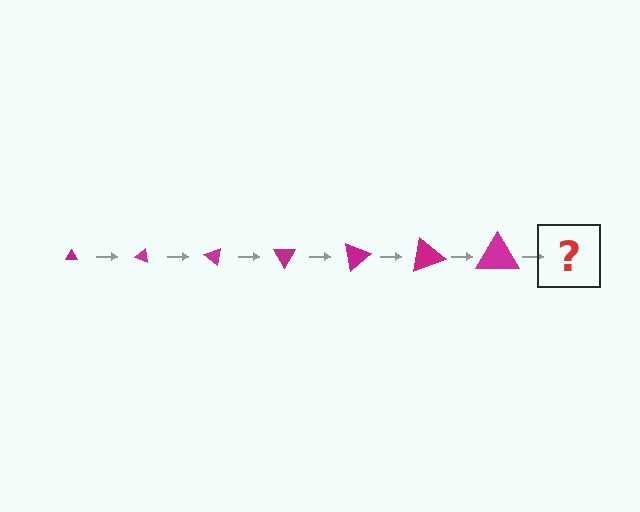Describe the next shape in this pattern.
It should be a triangle, larger than the previous one and rotated 140 degrees from the start.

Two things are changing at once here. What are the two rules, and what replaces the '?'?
The two rules are that the triangle grows larger each step and it rotates 20 degrees each step. The '?' should be a triangle, larger than the previous one and rotated 140 degrees from the start.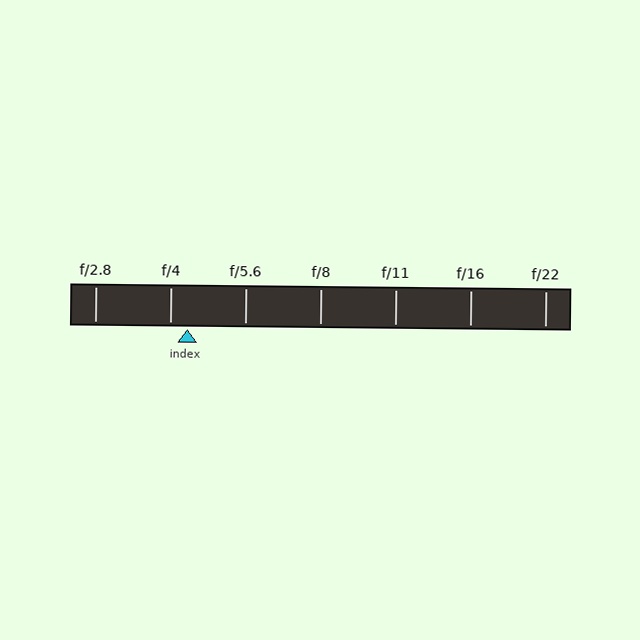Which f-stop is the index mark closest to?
The index mark is closest to f/4.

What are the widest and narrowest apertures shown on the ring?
The widest aperture shown is f/2.8 and the narrowest is f/22.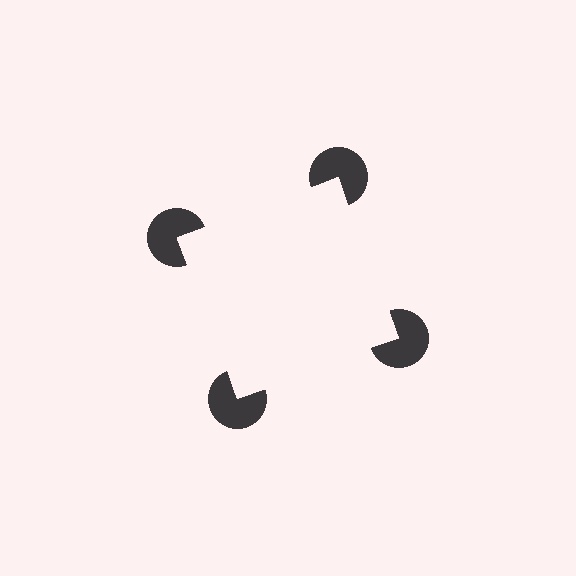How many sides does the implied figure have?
4 sides.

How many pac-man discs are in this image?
There are 4 — one at each vertex of the illusory square.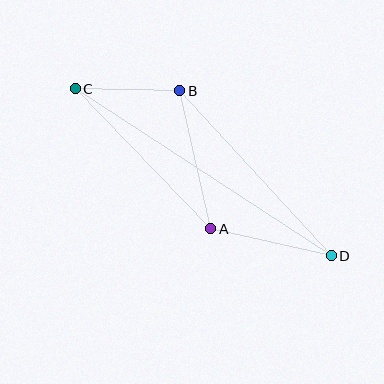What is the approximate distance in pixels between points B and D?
The distance between B and D is approximately 224 pixels.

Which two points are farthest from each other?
Points C and D are farthest from each other.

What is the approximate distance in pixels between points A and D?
The distance between A and D is approximately 124 pixels.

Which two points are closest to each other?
Points B and C are closest to each other.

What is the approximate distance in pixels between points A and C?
The distance between A and C is approximately 195 pixels.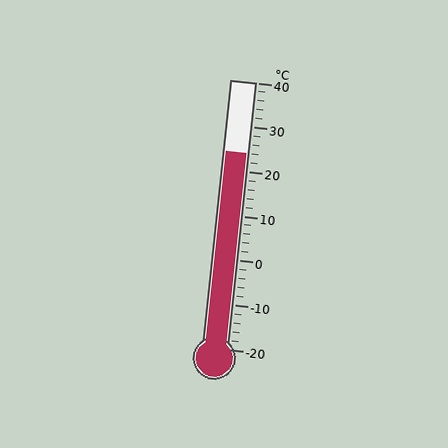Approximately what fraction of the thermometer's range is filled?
The thermometer is filled to approximately 75% of its range.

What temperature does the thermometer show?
The thermometer shows approximately 24°C.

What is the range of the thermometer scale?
The thermometer scale ranges from -20°C to 40°C.